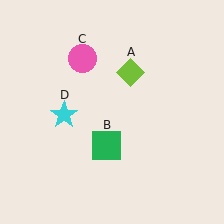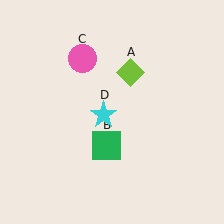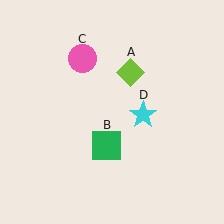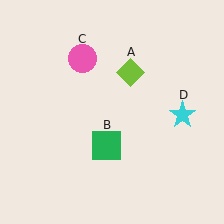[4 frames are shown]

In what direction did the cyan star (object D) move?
The cyan star (object D) moved right.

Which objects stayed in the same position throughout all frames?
Lime diamond (object A) and green square (object B) and pink circle (object C) remained stationary.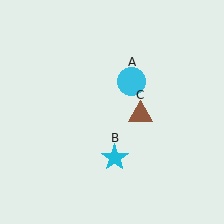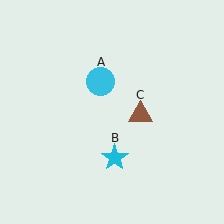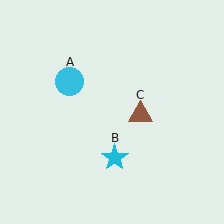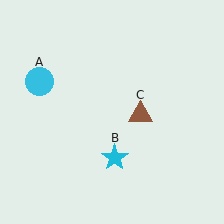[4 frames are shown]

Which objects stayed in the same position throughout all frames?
Cyan star (object B) and brown triangle (object C) remained stationary.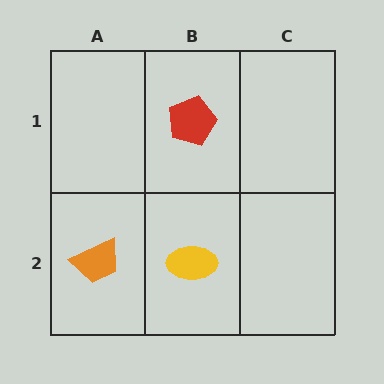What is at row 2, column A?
An orange trapezoid.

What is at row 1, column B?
A red pentagon.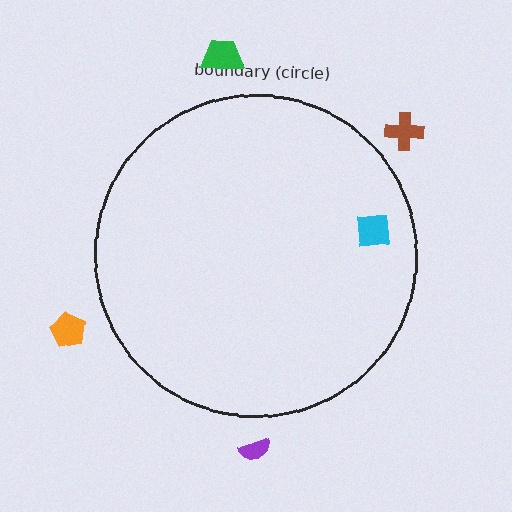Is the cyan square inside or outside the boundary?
Inside.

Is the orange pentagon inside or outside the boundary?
Outside.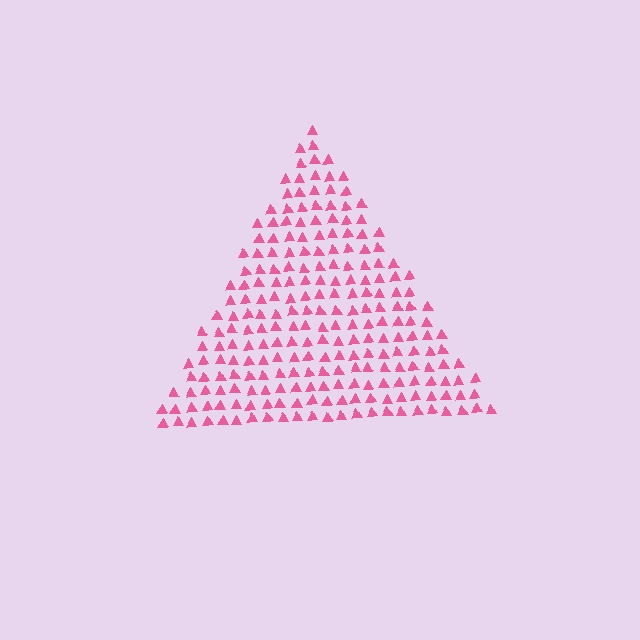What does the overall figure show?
The overall figure shows a triangle.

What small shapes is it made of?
It is made of small triangles.